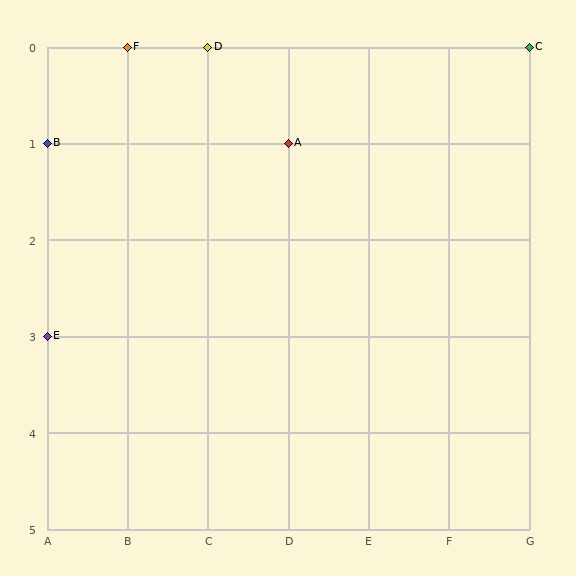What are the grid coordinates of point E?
Point E is at grid coordinates (A, 3).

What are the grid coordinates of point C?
Point C is at grid coordinates (G, 0).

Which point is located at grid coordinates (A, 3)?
Point E is at (A, 3).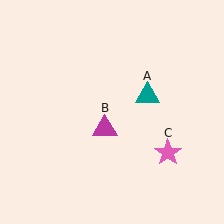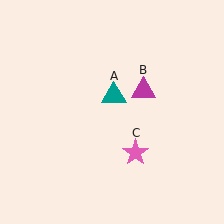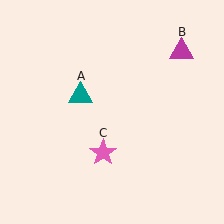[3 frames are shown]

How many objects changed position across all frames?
3 objects changed position: teal triangle (object A), magenta triangle (object B), pink star (object C).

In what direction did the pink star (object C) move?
The pink star (object C) moved left.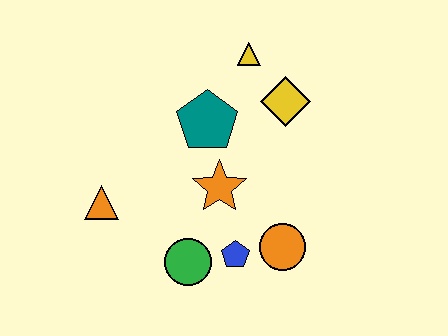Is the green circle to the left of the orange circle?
Yes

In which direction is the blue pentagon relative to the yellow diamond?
The blue pentagon is below the yellow diamond.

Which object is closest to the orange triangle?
The green circle is closest to the orange triangle.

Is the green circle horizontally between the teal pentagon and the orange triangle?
Yes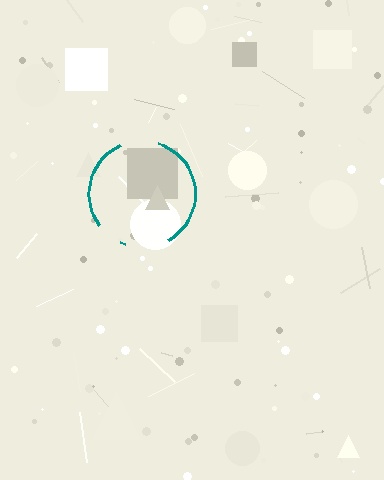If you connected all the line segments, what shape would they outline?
They would outline a circle.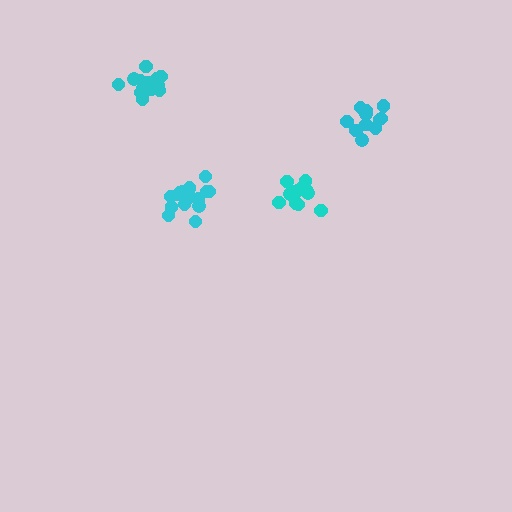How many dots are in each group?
Group 1: 14 dots, Group 2: 16 dots, Group 3: 11 dots, Group 4: 17 dots (58 total).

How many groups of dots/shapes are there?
There are 4 groups.